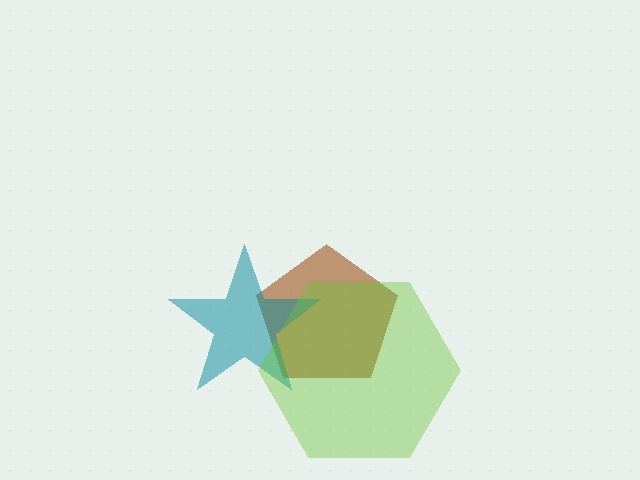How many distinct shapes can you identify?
There are 3 distinct shapes: a brown pentagon, a teal star, a lime hexagon.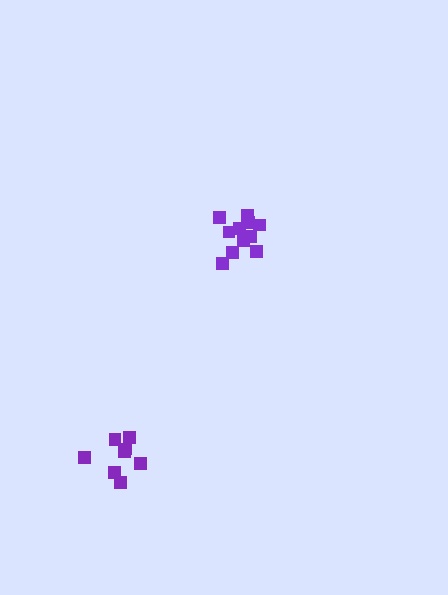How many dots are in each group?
Group 1: 12 dots, Group 2: 8 dots (20 total).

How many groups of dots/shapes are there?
There are 2 groups.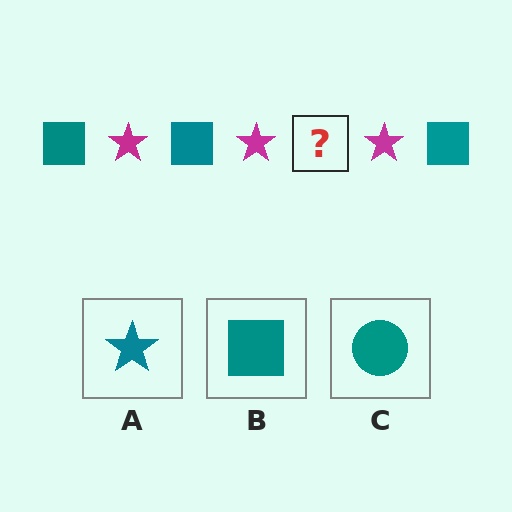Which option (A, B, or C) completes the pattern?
B.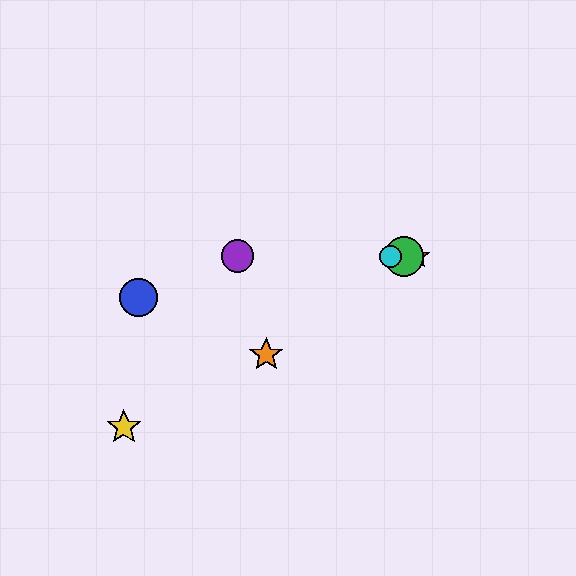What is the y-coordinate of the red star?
The red star is at y≈256.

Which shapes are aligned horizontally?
The red star, the green circle, the purple circle, the cyan circle are aligned horizontally.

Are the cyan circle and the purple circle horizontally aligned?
Yes, both are at y≈256.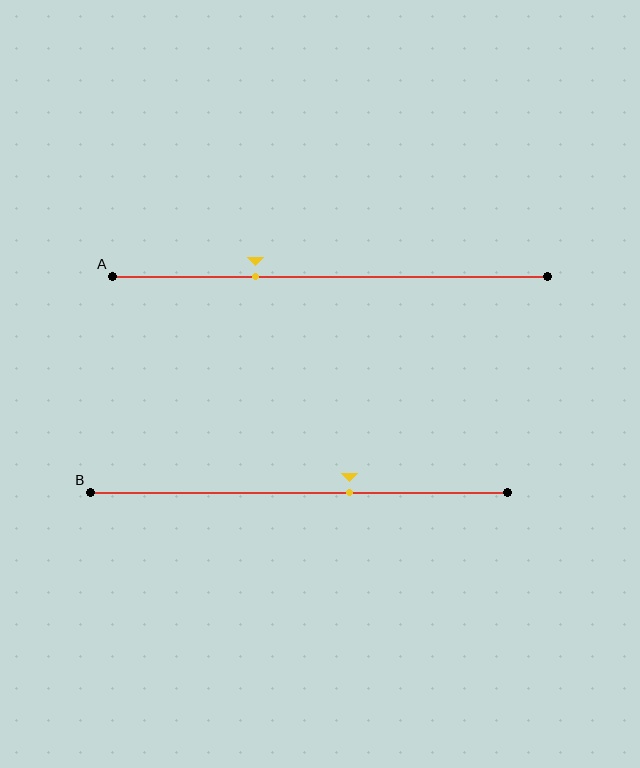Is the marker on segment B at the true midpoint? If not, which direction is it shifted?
No, the marker on segment B is shifted to the right by about 12% of the segment length.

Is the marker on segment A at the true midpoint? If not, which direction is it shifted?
No, the marker on segment A is shifted to the left by about 17% of the segment length.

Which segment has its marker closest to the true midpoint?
Segment B has its marker closest to the true midpoint.